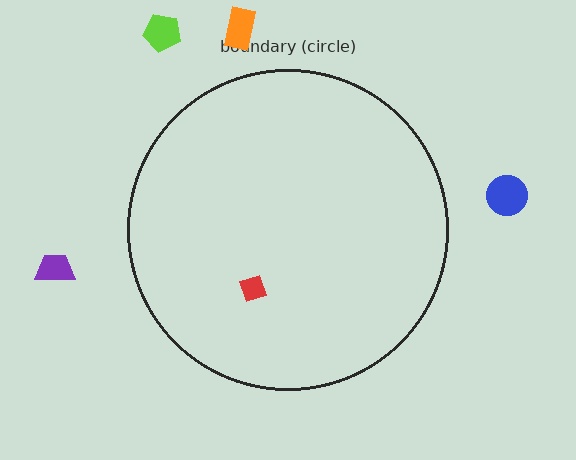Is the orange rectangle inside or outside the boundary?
Outside.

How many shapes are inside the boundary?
1 inside, 4 outside.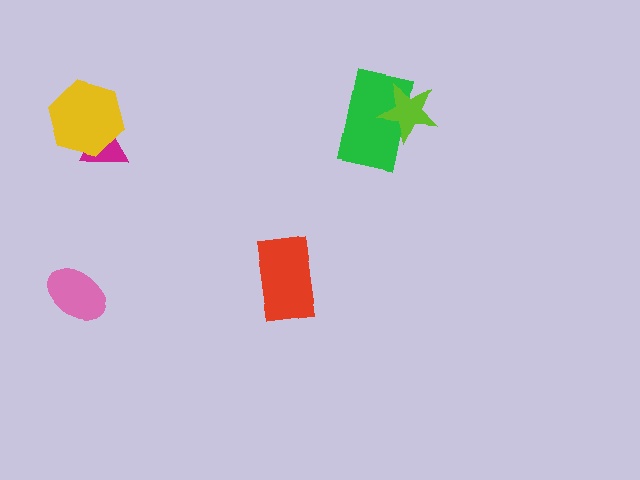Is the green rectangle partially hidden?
Yes, it is partially covered by another shape.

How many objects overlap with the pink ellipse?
0 objects overlap with the pink ellipse.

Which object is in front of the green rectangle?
The lime star is in front of the green rectangle.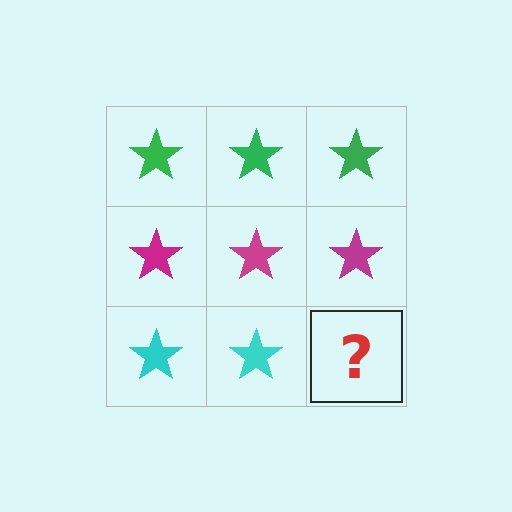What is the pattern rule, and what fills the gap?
The rule is that each row has a consistent color. The gap should be filled with a cyan star.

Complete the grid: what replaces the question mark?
The question mark should be replaced with a cyan star.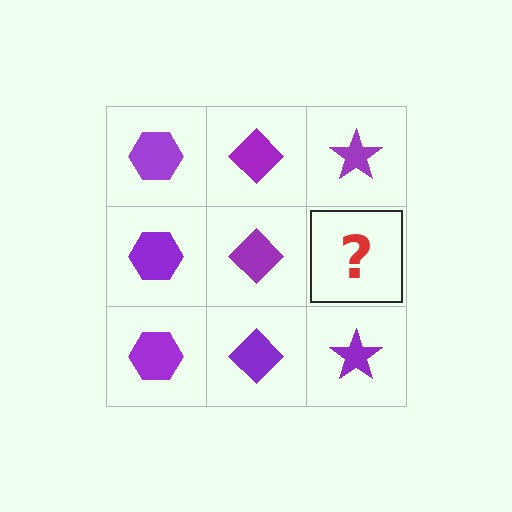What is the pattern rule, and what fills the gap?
The rule is that each column has a consistent shape. The gap should be filled with a purple star.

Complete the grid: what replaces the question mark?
The question mark should be replaced with a purple star.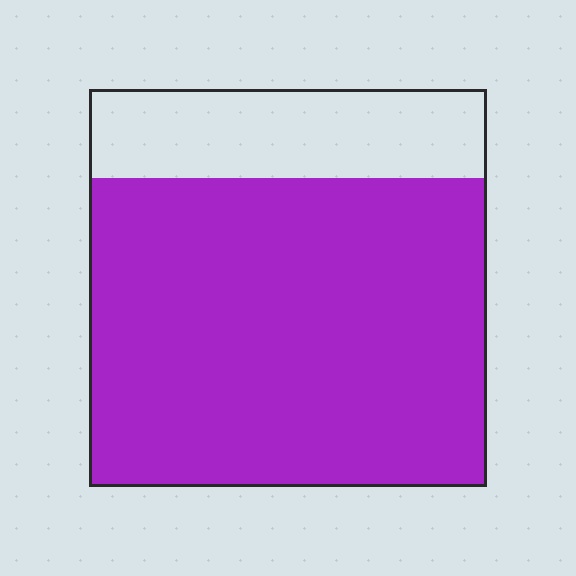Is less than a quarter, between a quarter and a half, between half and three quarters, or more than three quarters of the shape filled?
More than three quarters.